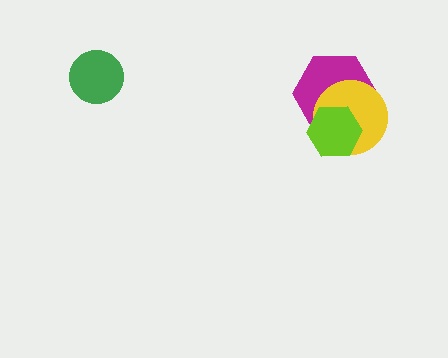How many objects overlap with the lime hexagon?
2 objects overlap with the lime hexagon.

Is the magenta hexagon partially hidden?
Yes, it is partially covered by another shape.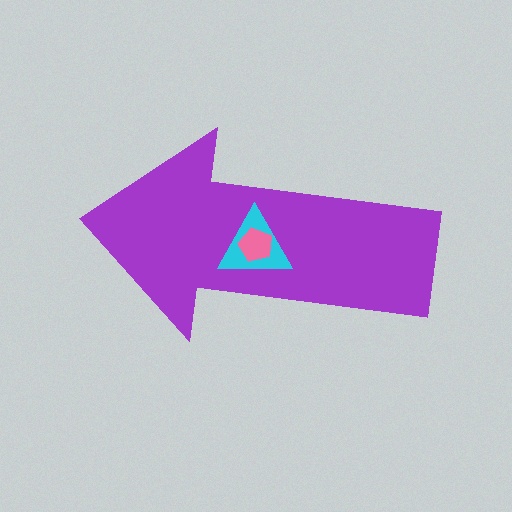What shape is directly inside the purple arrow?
The cyan triangle.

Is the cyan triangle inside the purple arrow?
Yes.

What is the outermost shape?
The purple arrow.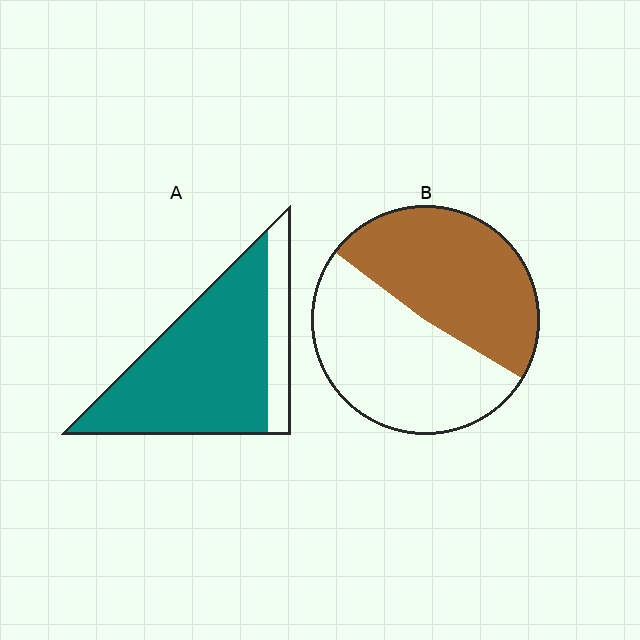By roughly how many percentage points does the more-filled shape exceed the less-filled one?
By roughly 35 percentage points (A over B).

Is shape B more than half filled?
Roughly half.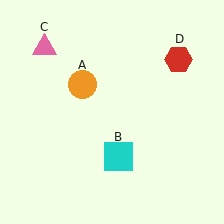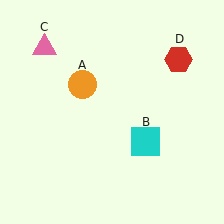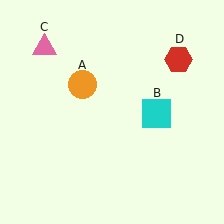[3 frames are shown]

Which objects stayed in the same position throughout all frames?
Orange circle (object A) and pink triangle (object C) and red hexagon (object D) remained stationary.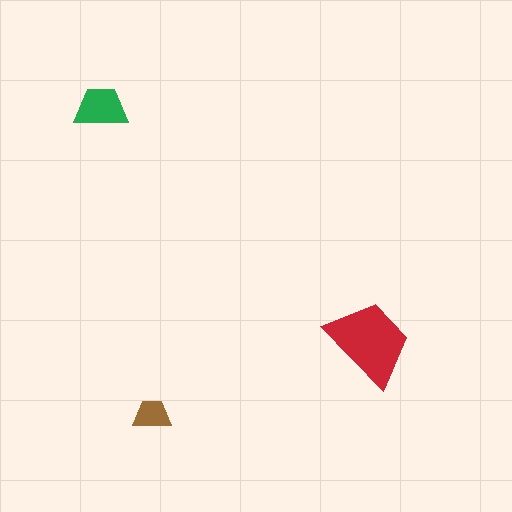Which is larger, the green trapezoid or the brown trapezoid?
The green one.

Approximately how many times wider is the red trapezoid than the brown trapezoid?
About 2.5 times wider.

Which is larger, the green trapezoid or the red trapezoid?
The red one.